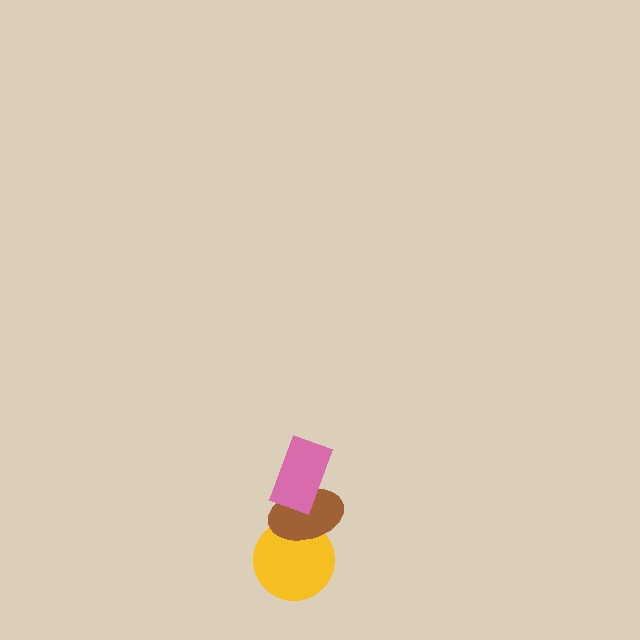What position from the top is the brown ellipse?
The brown ellipse is 2nd from the top.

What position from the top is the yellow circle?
The yellow circle is 3rd from the top.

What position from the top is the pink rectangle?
The pink rectangle is 1st from the top.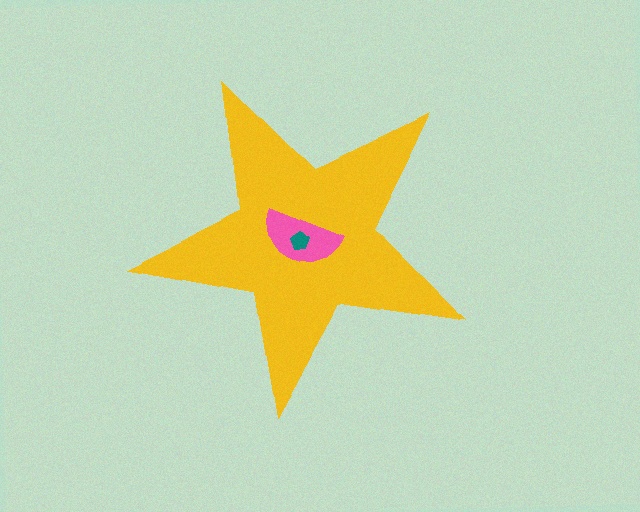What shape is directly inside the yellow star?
The pink semicircle.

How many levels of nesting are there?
3.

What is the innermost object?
The teal pentagon.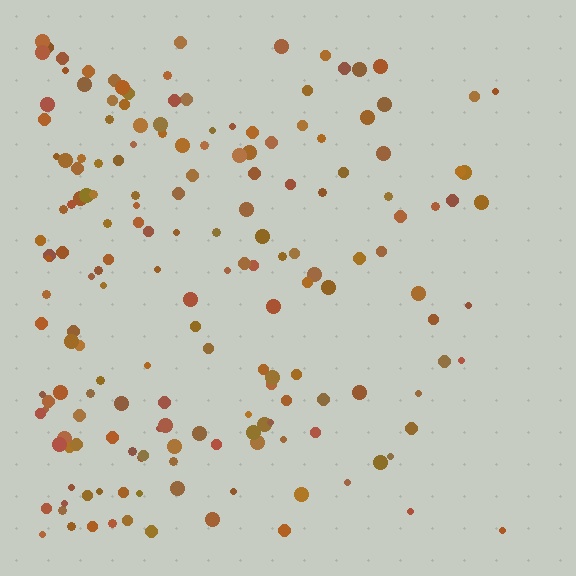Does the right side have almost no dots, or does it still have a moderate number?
Still a moderate number, just noticeably fewer than the left.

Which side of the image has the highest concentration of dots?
The left.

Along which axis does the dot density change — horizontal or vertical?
Horizontal.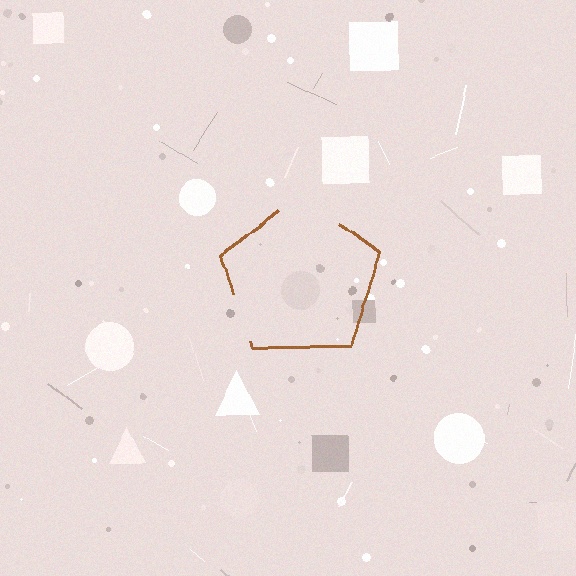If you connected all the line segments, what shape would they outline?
They would outline a pentagon.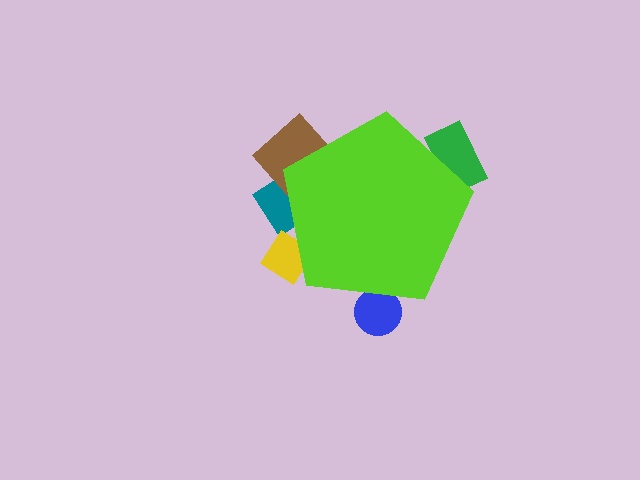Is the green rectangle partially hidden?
Yes, the green rectangle is partially hidden behind the lime pentagon.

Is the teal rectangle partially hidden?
Yes, the teal rectangle is partially hidden behind the lime pentagon.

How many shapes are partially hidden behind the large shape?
5 shapes are partially hidden.